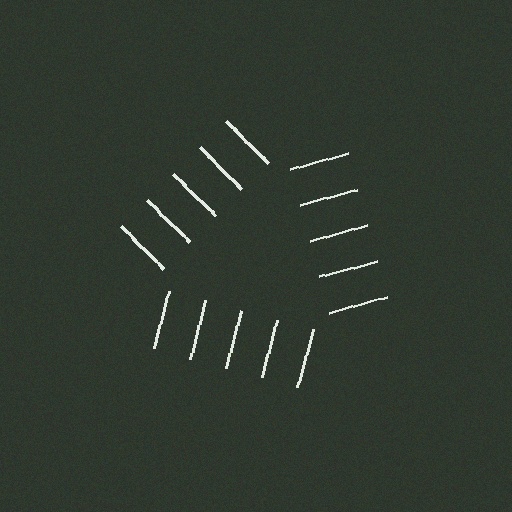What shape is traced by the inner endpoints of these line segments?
An illusory triangle — the line segments terminate on its edges but no continuous stroke is drawn.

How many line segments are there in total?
15 — 5 along each of the 3 edges.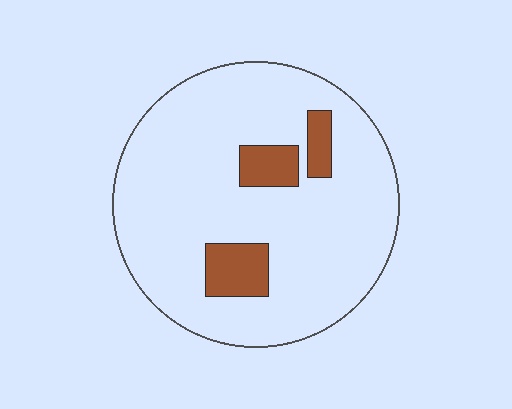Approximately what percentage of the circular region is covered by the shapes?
Approximately 10%.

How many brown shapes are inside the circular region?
3.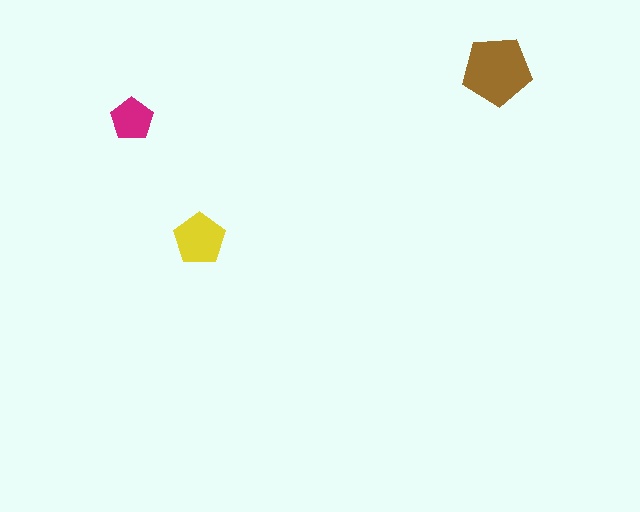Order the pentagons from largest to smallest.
the brown one, the yellow one, the magenta one.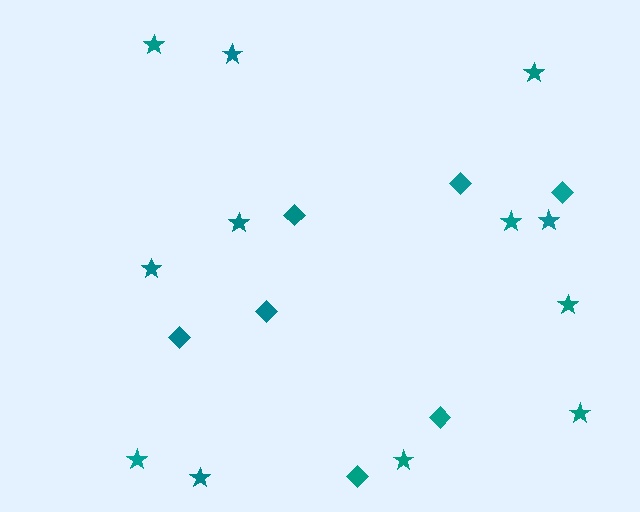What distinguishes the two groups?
There are 2 groups: one group of stars (12) and one group of diamonds (7).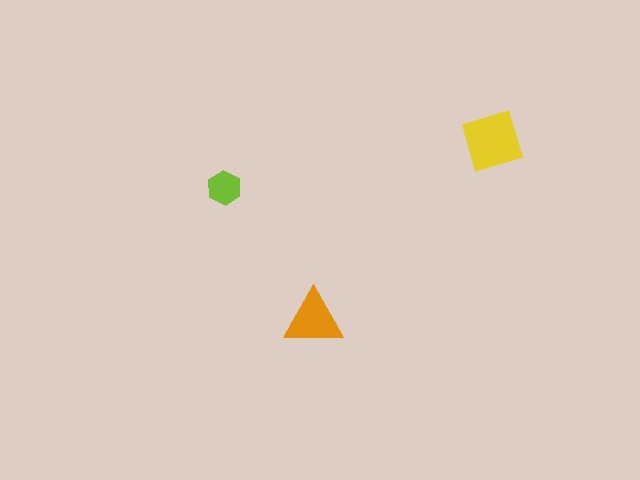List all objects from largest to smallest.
The yellow diamond, the orange triangle, the lime hexagon.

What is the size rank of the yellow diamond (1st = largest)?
1st.